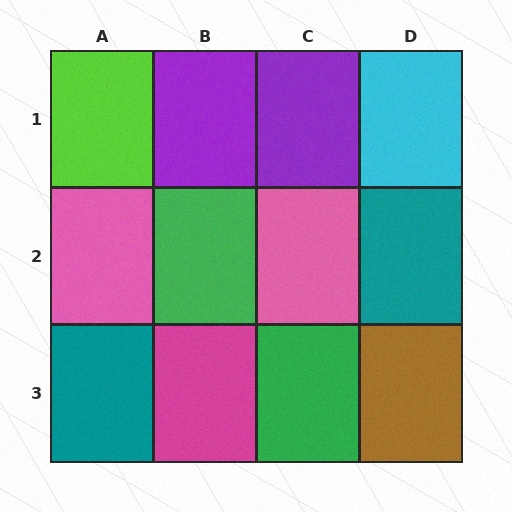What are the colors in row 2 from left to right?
Pink, green, pink, teal.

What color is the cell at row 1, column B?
Purple.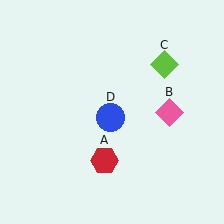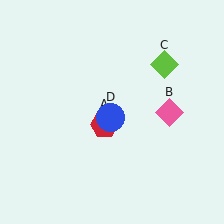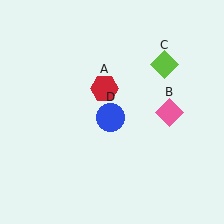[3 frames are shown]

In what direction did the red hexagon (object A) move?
The red hexagon (object A) moved up.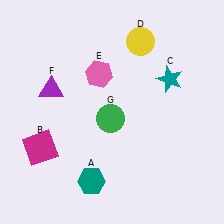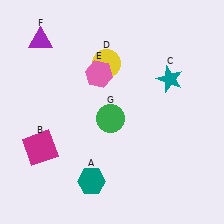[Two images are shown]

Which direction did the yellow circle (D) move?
The yellow circle (D) moved left.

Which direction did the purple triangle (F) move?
The purple triangle (F) moved up.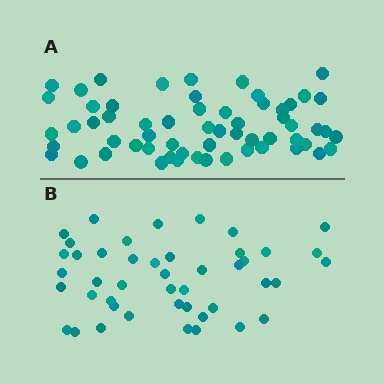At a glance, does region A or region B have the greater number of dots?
Region A (the top region) has more dots.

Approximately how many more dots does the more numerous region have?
Region A has approximately 15 more dots than region B.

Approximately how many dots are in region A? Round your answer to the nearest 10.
About 60 dots.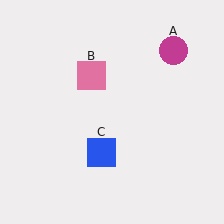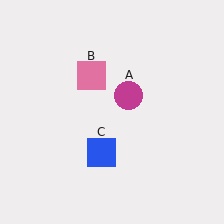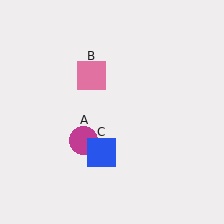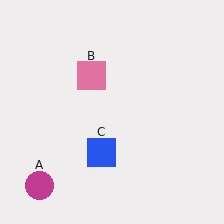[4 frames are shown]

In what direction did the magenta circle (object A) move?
The magenta circle (object A) moved down and to the left.